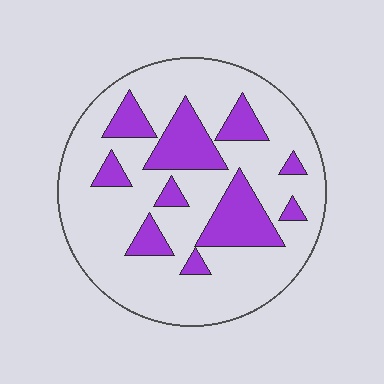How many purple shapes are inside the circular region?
10.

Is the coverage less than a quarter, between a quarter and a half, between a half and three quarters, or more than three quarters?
Less than a quarter.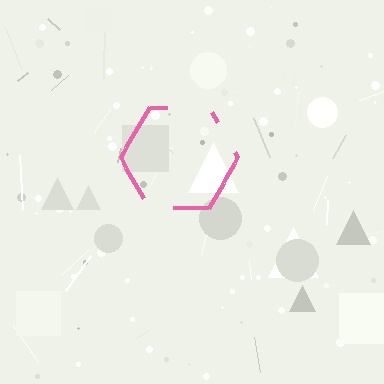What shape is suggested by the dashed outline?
The dashed outline suggests a hexagon.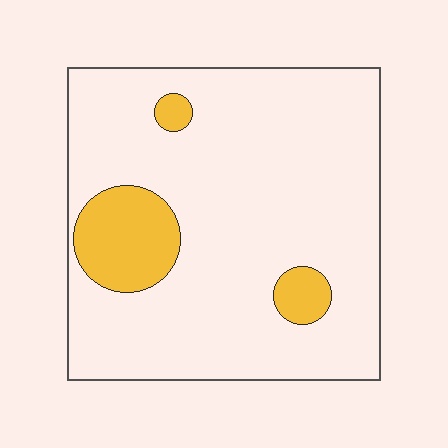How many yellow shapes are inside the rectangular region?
3.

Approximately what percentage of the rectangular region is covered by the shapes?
Approximately 15%.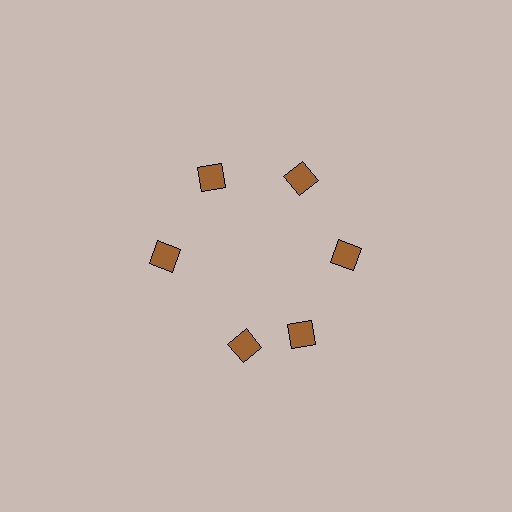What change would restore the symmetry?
The symmetry would be restored by rotating it back into even spacing with its neighbors so that all 6 diamonds sit at equal angles and equal distance from the center.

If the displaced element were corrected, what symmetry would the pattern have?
It would have 6-fold rotational symmetry — the pattern would map onto itself every 60 degrees.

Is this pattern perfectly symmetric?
No. The 6 brown diamonds are arranged in a ring, but one element near the 7 o'clock position is rotated out of alignment along the ring, breaking the 6-fold rotational symmetry.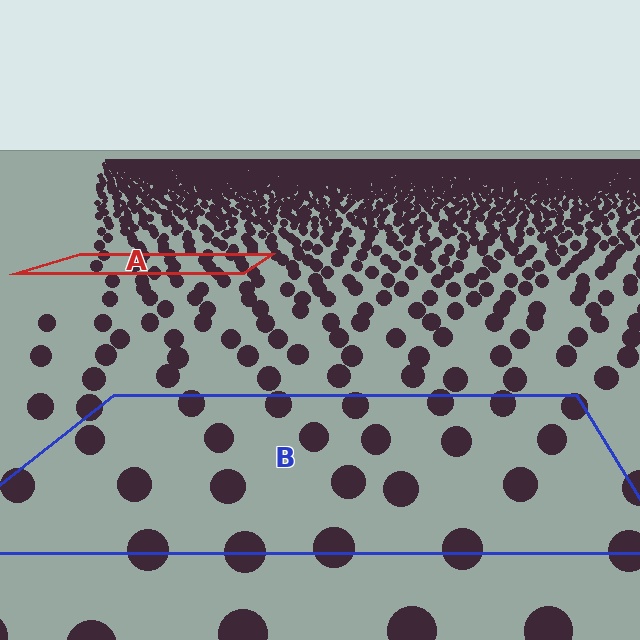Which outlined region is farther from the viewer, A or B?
Region A is farther from the viewer — the texture elements inside it appear smaller and more densely packed.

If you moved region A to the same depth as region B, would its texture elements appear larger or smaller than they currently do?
They would appear larger. At a closer depth, the same texture elements are projected at a bigger on-screen size.